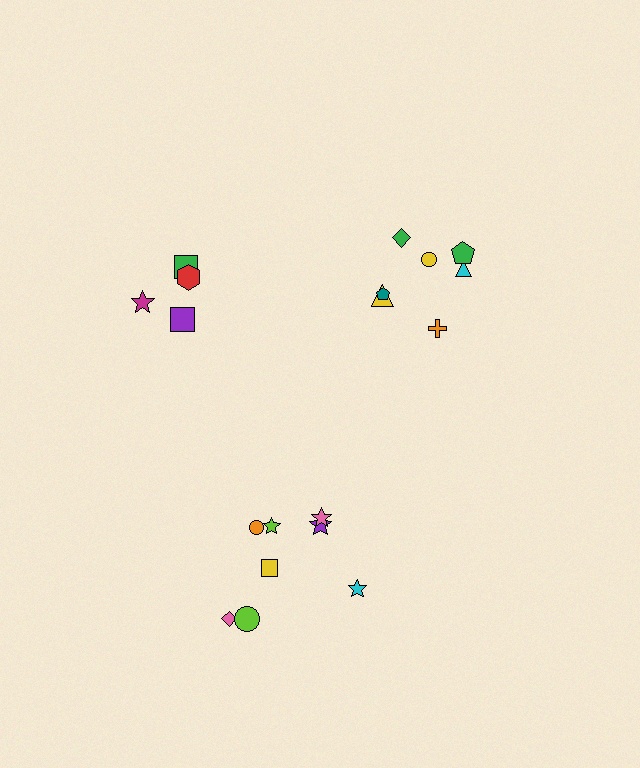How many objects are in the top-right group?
There are 7 objects.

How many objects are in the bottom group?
There are 8 objects.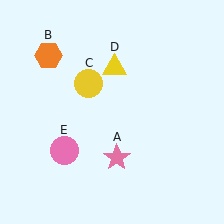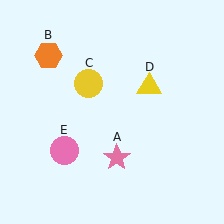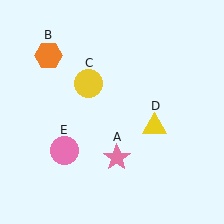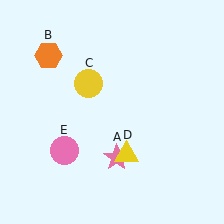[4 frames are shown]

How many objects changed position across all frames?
1 object changed position: yellow triangle (object D).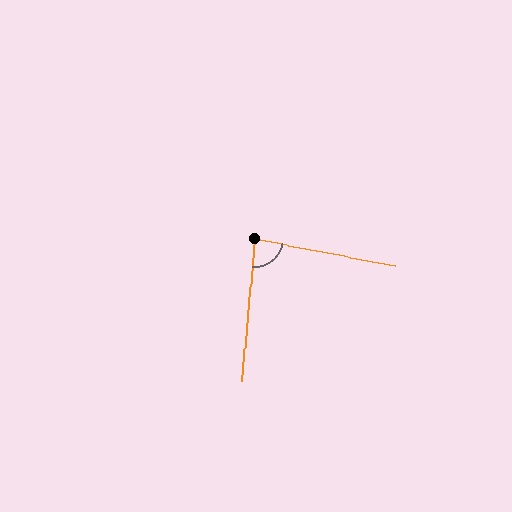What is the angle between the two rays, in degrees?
Approximately 84 degrees.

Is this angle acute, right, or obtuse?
It is acute.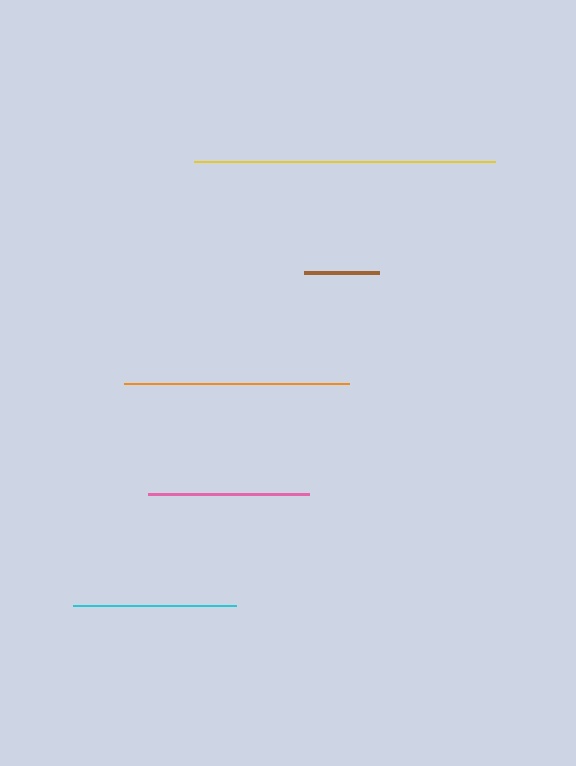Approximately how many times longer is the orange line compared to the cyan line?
The orange line is approximately 1.4 times the length of the cyan line.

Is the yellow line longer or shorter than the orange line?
The yellow line is longer than the orange line.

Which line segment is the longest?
The yellow line is the longest at approximately 301 pixels.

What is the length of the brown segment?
The brown segment is approximately 75 pixels long.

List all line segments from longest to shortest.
From longest to shortest: yellow, orange, cyan, pink, brown.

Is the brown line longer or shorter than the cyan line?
The cyan line is longer than the brown line.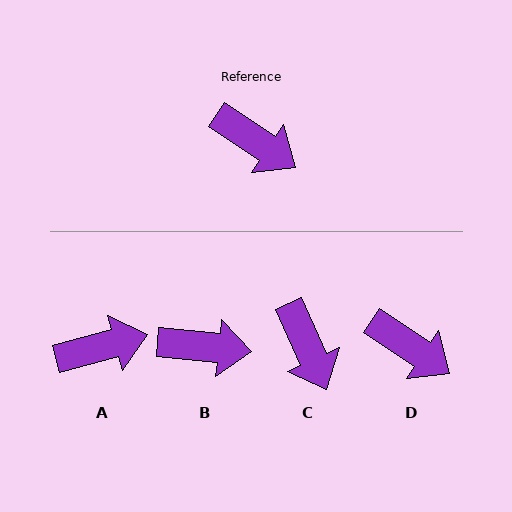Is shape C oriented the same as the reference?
No, it is off by about 32 degrees.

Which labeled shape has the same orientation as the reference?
D.